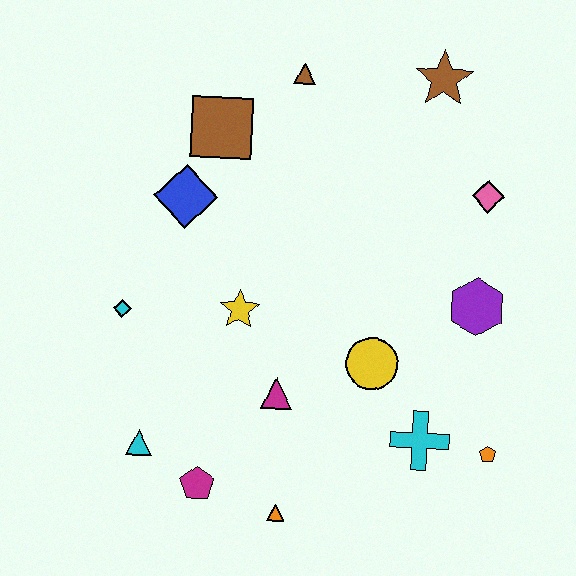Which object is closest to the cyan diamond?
The yellow star is closest to the cyan diamond.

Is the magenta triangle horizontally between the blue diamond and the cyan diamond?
No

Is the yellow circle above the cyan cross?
Yes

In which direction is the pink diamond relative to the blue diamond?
The pink diamond is to the right of the blue diamond.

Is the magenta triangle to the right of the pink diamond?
No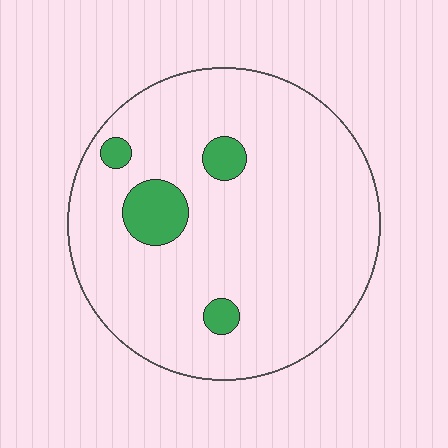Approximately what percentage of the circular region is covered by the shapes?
Approximately 10%.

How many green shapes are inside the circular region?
4.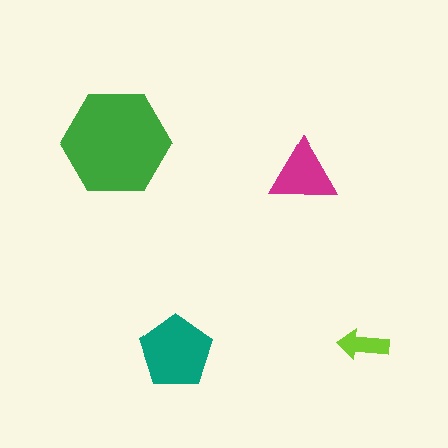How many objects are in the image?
There are 4 objects in the image.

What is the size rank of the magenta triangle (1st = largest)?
3rd.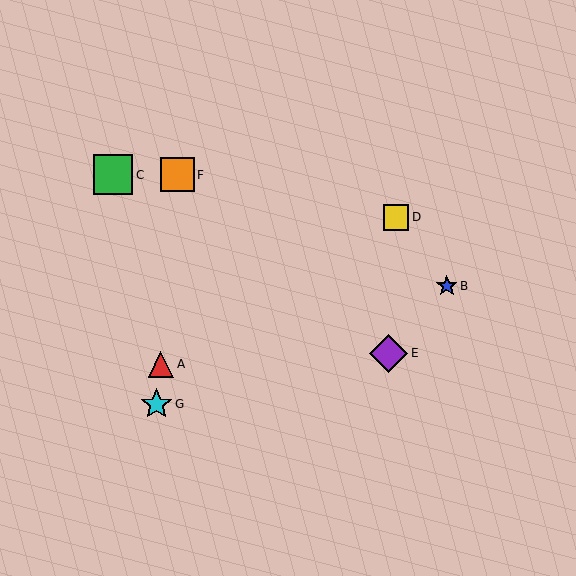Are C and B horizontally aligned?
No, C is at y≈175 and B is at y≈286.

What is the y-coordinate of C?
Object C is at y≈175.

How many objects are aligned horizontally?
2 objects (C, F) are aligned horizontally.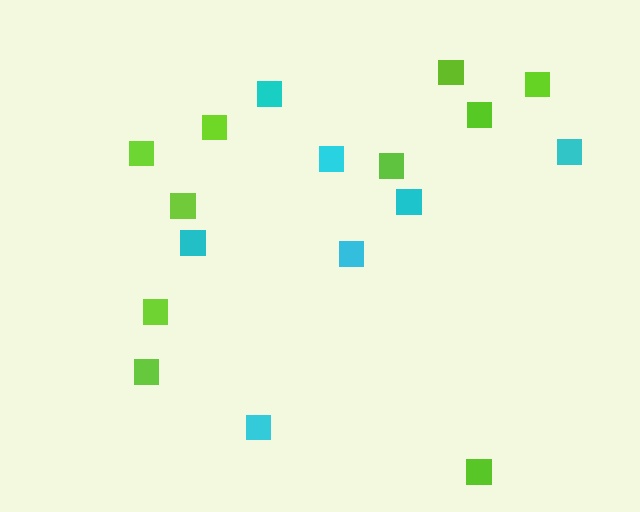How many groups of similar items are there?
There are 2 groups: one group of lime squares (10) and one group of cyan squares (7).